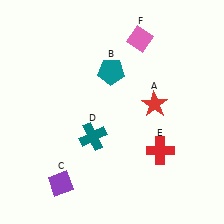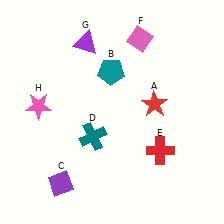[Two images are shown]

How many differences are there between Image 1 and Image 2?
There are 2 differences between the two images.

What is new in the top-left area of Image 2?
A purple triangle (G) was added in the top-left area of Image 2.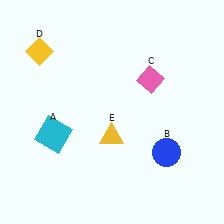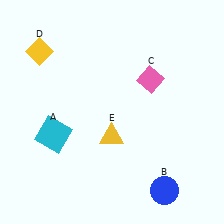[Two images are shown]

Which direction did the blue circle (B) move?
The blue circle (B) moved down.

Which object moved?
The blue circle (B) moved down.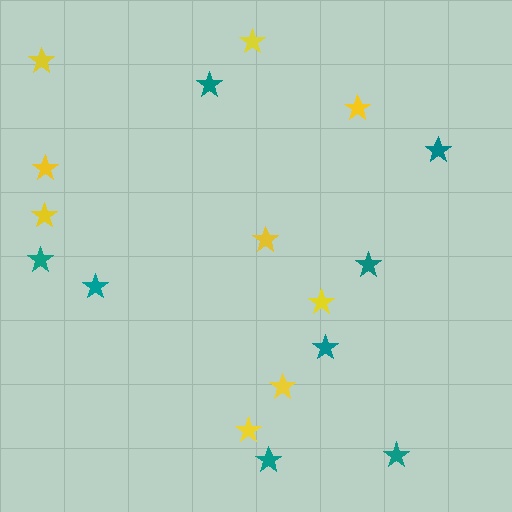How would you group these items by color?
There are 2 groups: one group of yellow stars (9) and one group of teal stars (8).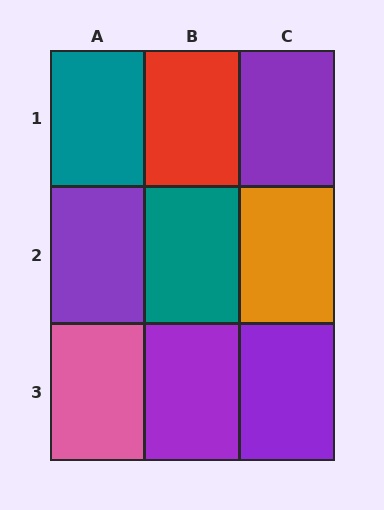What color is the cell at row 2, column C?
Orange.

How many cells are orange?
1 cell is orange.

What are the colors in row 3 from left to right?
Pink, purple, purple.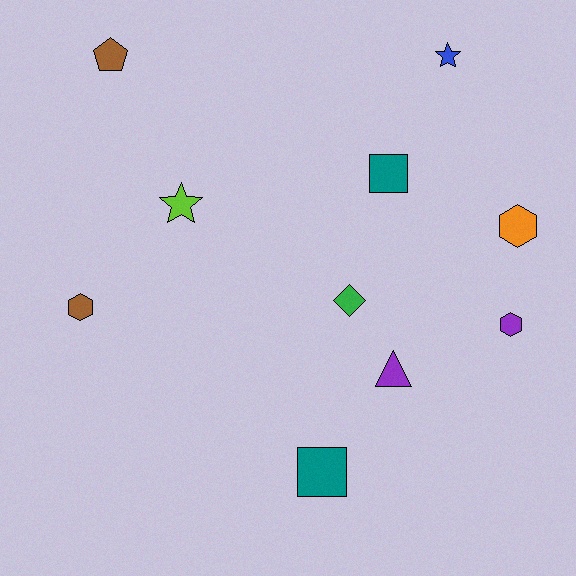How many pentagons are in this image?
There is 1 pentagon.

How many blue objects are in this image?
There is 1 blue object.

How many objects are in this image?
There are 10 objects.